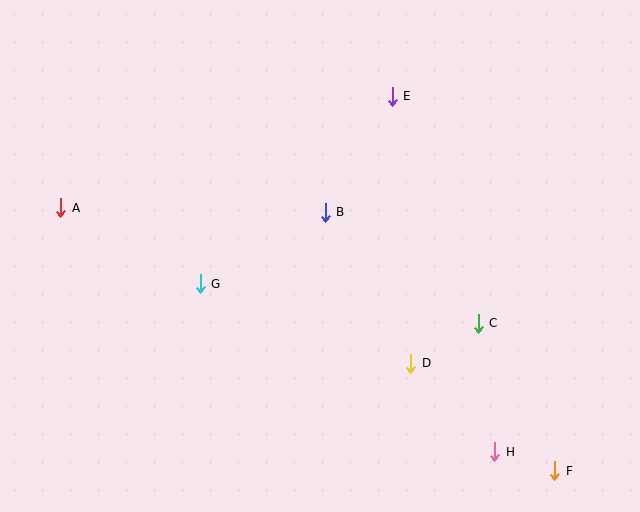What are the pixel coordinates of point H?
Point H is at (495, 452).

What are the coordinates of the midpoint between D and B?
The midpoint between D and B is at (368, 288).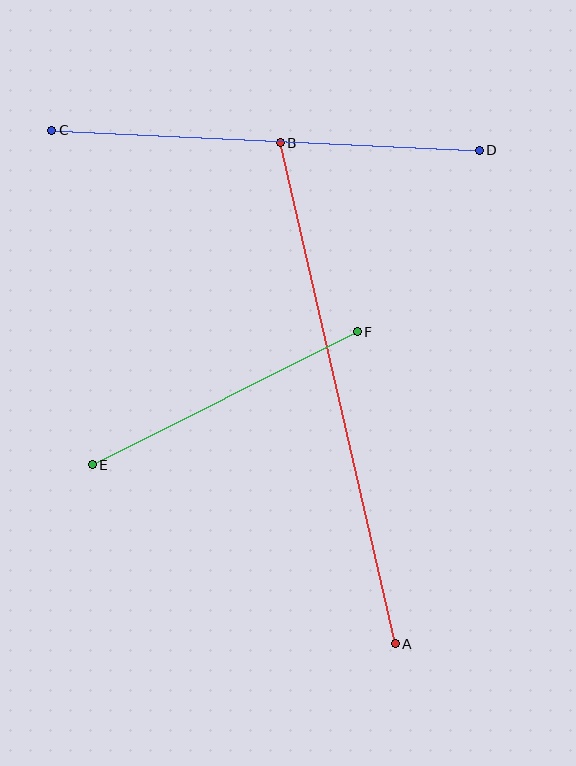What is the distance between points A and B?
The distance is approximately 514 pixels.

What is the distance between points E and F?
The distance is approximately 297 pixels.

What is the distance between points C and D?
The distance is approximately 428 pixels.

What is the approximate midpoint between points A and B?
The midpoint is at approximately (338, 393) pixels.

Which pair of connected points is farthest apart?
Points A and B are farthest apart.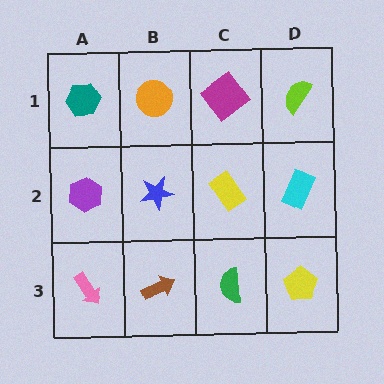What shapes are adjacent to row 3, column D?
A cyan rectangle (row 2, column D), a green semicircle (row 3, column C).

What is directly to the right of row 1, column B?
A magenta diamond.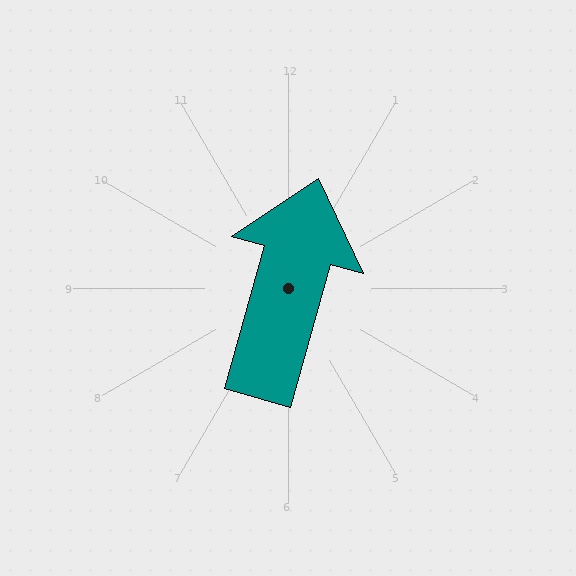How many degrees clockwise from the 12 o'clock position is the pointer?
Approximately 16 degrees.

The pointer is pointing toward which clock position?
Roughly 1 o'clock.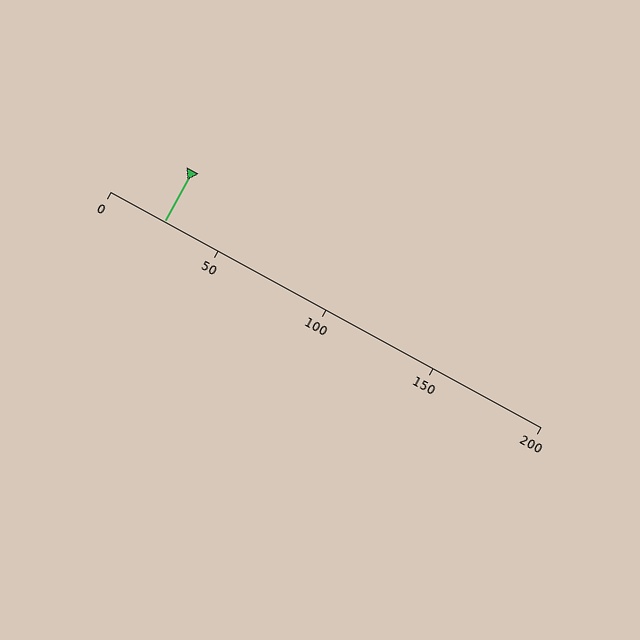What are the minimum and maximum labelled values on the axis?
The axis runs from 0 to 200.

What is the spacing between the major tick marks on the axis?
The major ticks are spaced 50 apart.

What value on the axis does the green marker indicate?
The marker indicates approximately 25.